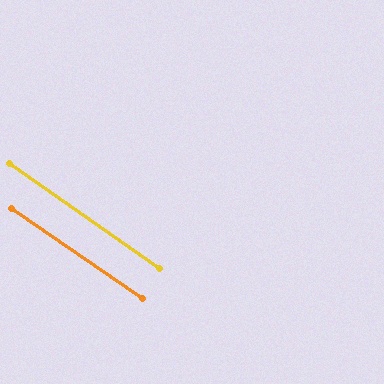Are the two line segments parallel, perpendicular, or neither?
Parallel — their directions differ by only 0.7°.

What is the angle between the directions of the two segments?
Approximately 1 degree.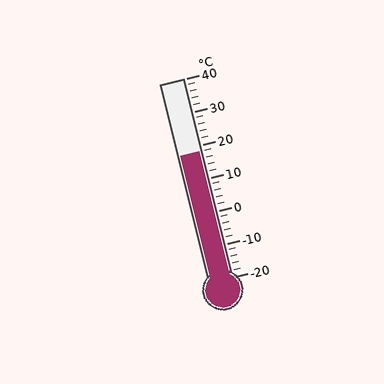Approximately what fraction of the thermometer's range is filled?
The thermometer is filled to approximately 65% of its range.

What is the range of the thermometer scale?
The thermometer scale ranges from -20°C to 40°C.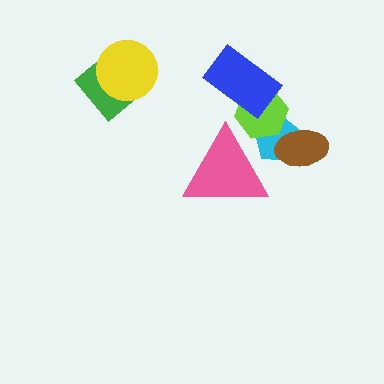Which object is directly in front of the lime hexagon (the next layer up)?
The blue rectangle is directly in front of the lime hexagon.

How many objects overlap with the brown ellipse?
1 object overlaps with the brown ellipse.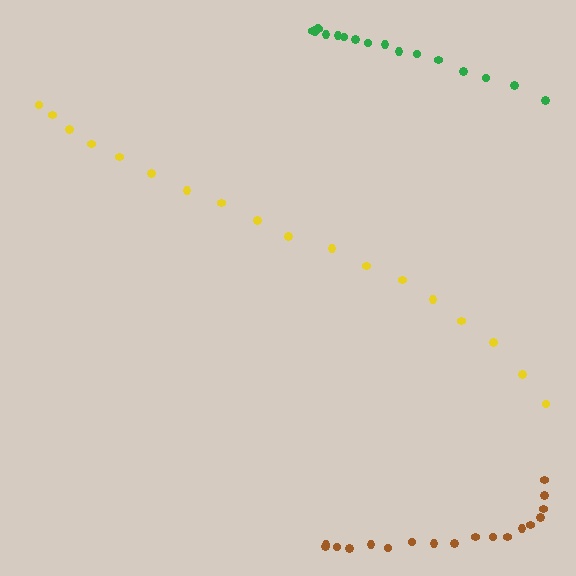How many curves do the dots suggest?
There are 3 distinct paths.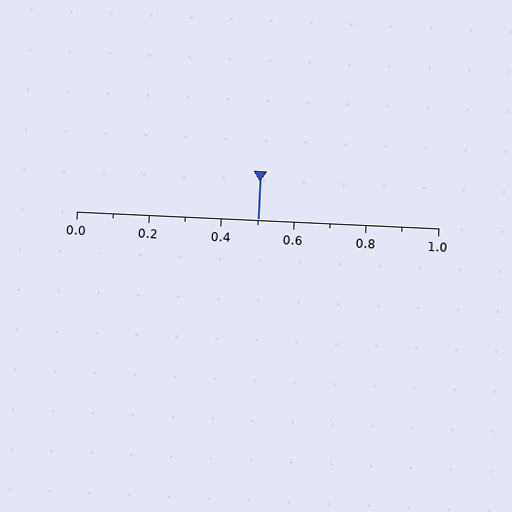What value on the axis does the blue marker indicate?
The marker indicates approximately 0.5.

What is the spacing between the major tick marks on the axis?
The major ticks are spaced 0.2 apart.